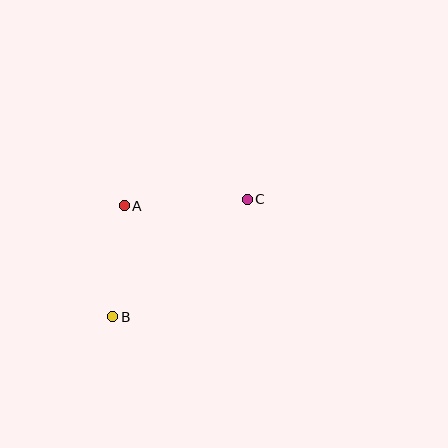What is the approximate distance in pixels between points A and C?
The distance between A and C is approximately 123 pixels.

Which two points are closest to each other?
Points A and B are closest to each other.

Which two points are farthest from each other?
Points B and C are farthest from each other.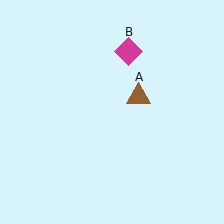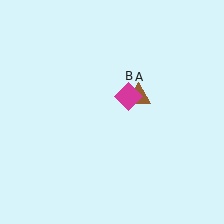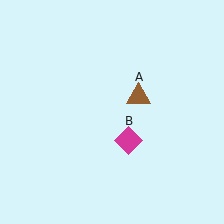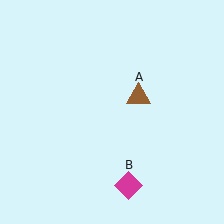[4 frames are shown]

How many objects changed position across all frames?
1 object changed position: magenta diamond (object B).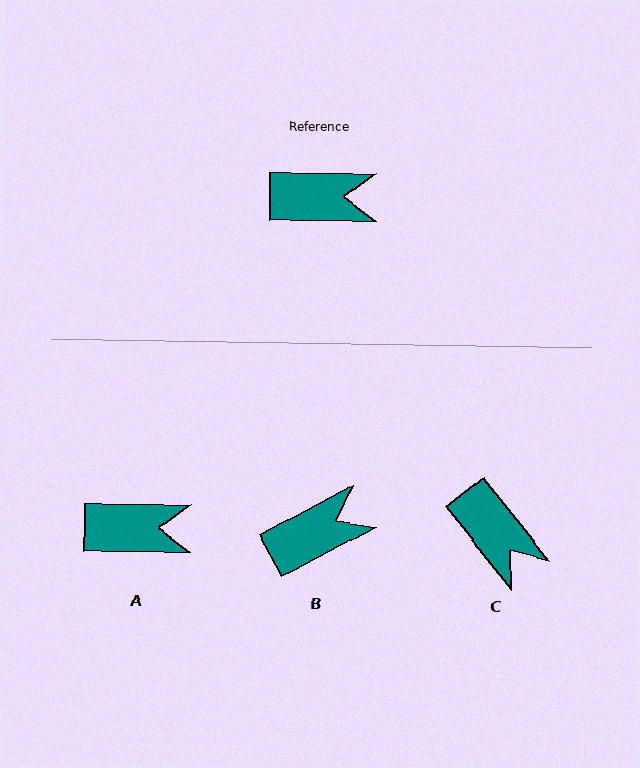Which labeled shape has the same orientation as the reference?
A.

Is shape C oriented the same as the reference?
No, it is off by about 51 degrees.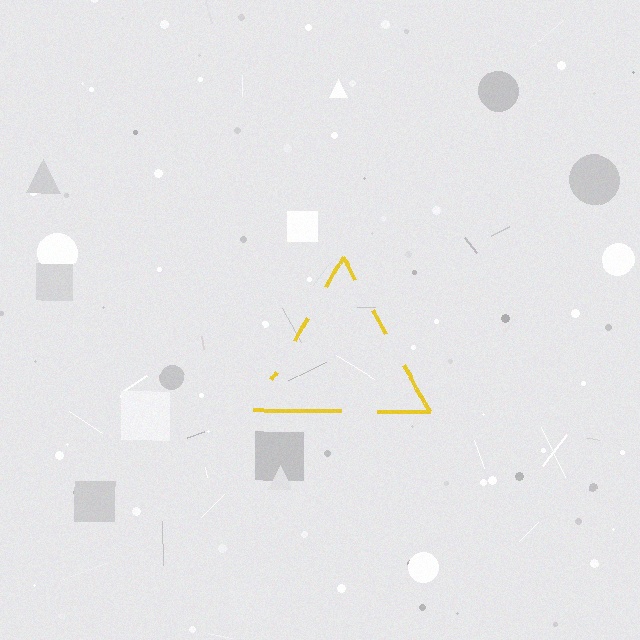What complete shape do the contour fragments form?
The contour fragments form a triangle.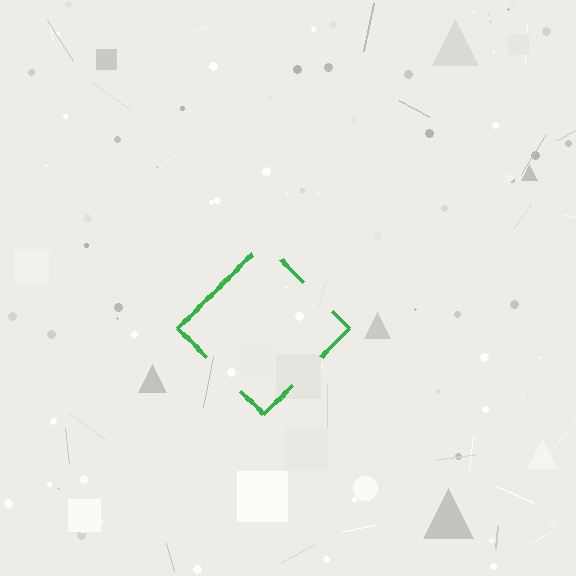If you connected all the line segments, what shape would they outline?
They would outline a diamond.